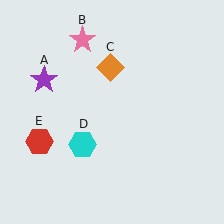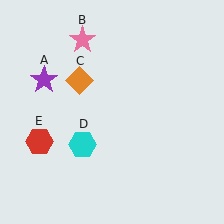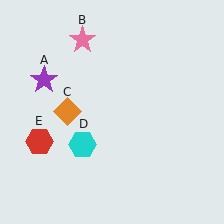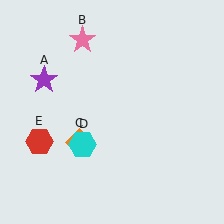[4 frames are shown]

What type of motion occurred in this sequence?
The orange diamond (object C) rotated counterclockwise around the center of the scene.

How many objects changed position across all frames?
1 object changed position: orange diamond (object C).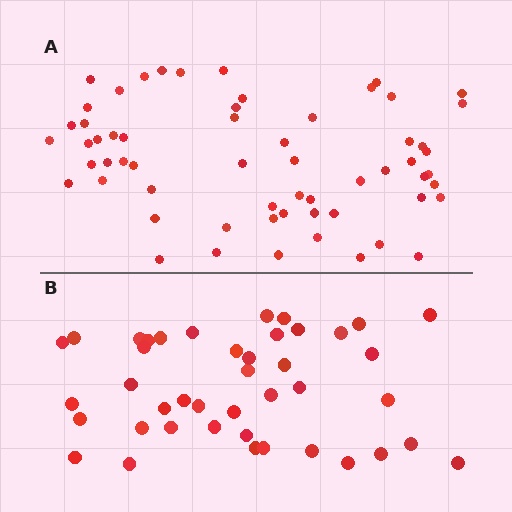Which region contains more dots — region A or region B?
Region A (the top region) has more dots.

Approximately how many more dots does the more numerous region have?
Region A has approximately 20 more dots than region B.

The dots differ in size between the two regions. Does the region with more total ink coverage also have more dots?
No. Region B has more total ink coverage because its dots are larger, but region A actually contains more individual dots. Total area can be misleading — the number of items is what matters here.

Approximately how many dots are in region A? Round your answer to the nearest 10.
About 60 dots.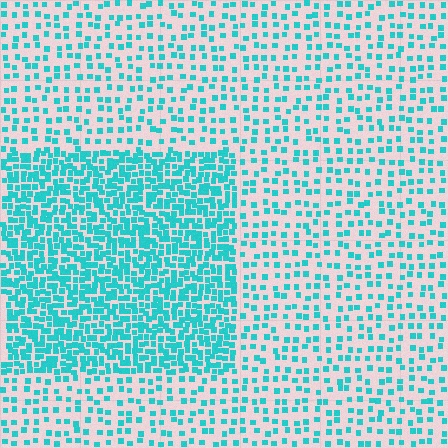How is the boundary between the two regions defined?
The boundary is defined by a change in element density (approximately 2.5x ratio). All elements are the same color, size, and shape.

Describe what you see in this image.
The image contains small cyan elements arranged at two different densities. A rectangle-shaped region is visible where the elements are more densely packed than the surrounding area.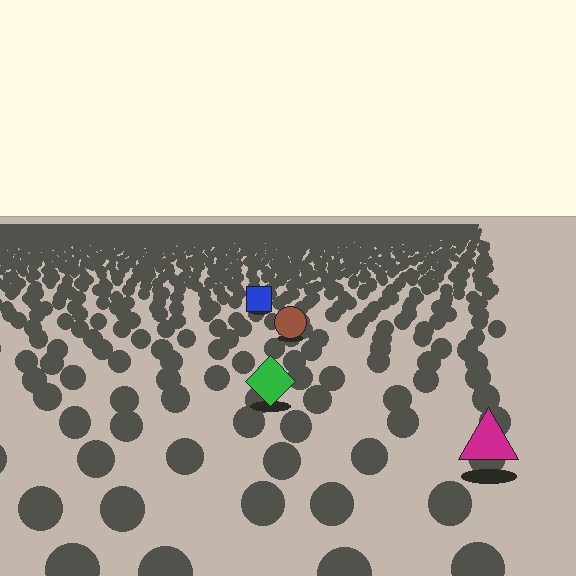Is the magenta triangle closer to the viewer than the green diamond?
Yes. The magenta triangle is closer — you can tell from the texture gradient: the ground texture is coarser near it.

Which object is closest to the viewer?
The magenta triangle is closest. The texture marks near it are larger and more spread out.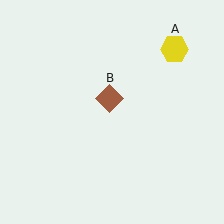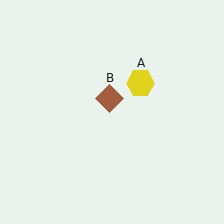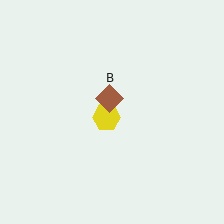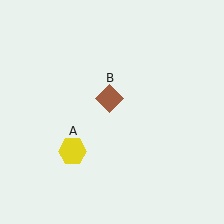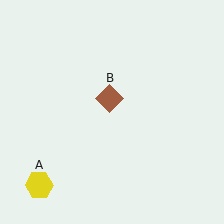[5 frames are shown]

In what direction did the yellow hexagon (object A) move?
The yellow hexagon (object A) moved down and to the left.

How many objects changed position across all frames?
1 object changed position: yellow hexagon (object A).